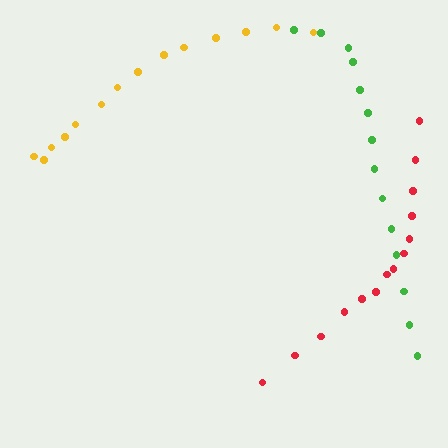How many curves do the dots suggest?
There are 3 distinct paths.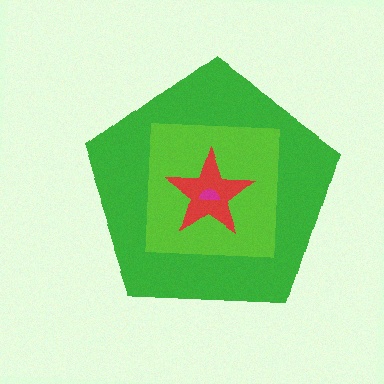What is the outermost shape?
The green pentagon.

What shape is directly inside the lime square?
The red star.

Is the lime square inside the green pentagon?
Yes.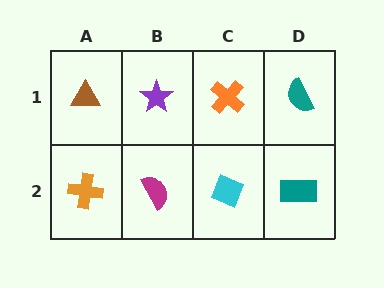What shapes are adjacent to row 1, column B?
A magenta semicircle (row 2, column B), a brown triangle (row 1, column A), an orange cross (row 1, column C).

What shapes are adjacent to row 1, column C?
A cyan diamond (row 2, column C), a purple star (row 1, column B), a teal semicircle (row 1, column D).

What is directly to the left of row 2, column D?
A cyan diamond.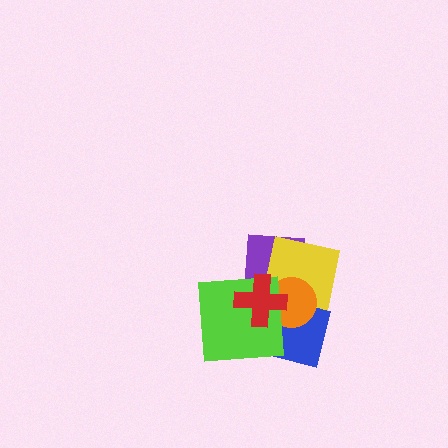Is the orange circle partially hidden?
Yes, it is partially covered by another shape.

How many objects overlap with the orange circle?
5 objects overlap with the orange circle.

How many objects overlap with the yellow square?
4 objects overlap with the yellow square.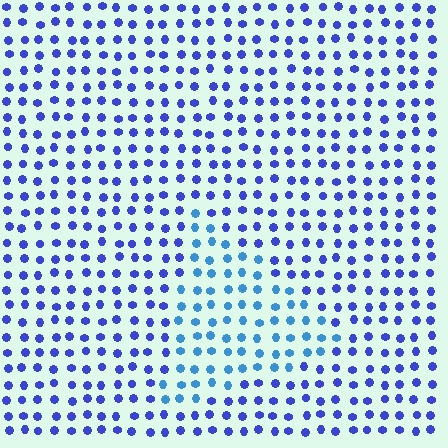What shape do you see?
I see a triangle.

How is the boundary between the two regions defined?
The boundary is defined purely by a slight shift in hue (about 31 degrees). Spacing, size, and orientation are identical on both sides.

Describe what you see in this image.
The image is filled with small blue elements in a uniform arrangement. A triangle-shaped region is visible where the elements are tinted to a slightly different hue, forming a subtle color boundary.